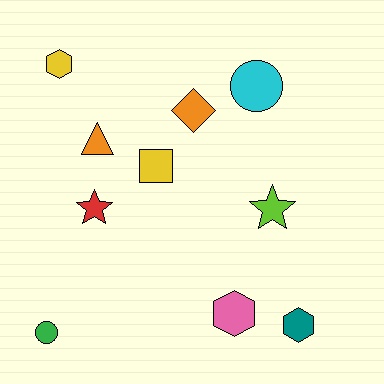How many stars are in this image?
There are 2 stars.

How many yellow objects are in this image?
There are 2 yellow objects.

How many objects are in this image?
There are 10 objects.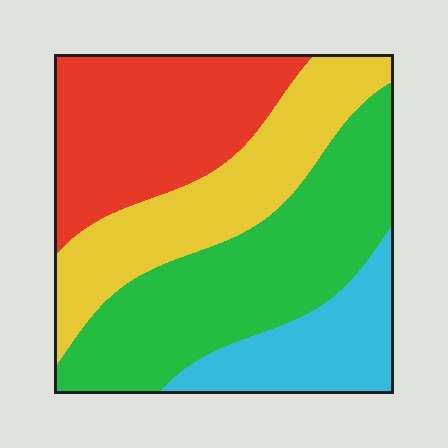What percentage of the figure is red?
Red takes up between a sixth and a third of the figure.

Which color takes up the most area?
Green, at roughly 35%.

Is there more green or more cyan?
Green.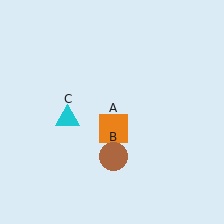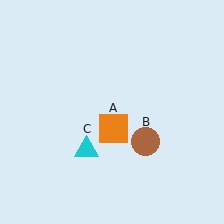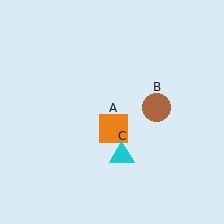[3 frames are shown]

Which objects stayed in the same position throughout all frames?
Orange square (object A) remained stationary.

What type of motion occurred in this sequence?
The brown circle (object B), cyan triangle (object C) rotated counterclockwise around the center of the scene.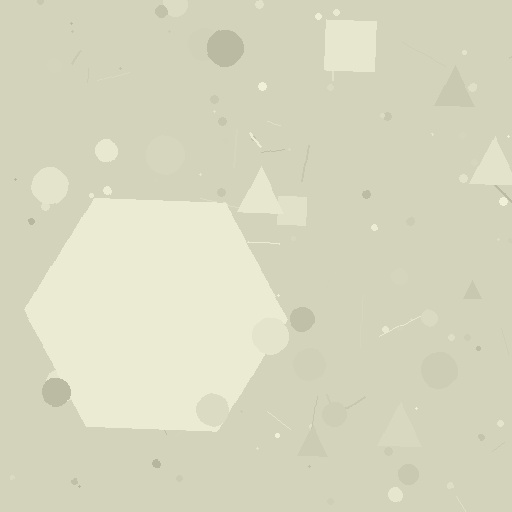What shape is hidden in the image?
A hexagon is hidden in the image.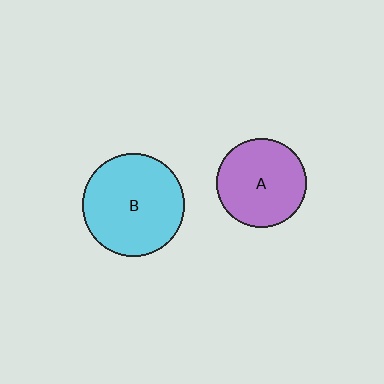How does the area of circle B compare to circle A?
Approximately 1.3 times.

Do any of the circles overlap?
No, none of the circles overlap.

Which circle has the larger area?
Circle B (cyan).